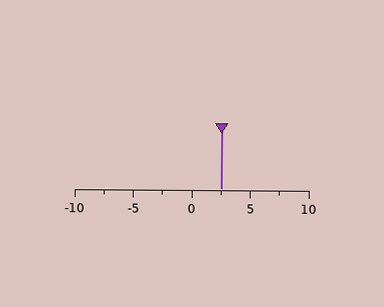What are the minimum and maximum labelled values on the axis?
The axis runs from -10 to 10.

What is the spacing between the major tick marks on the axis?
The major ticks are spaced 5 apart.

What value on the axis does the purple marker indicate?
The marker indicates approximately 2.5.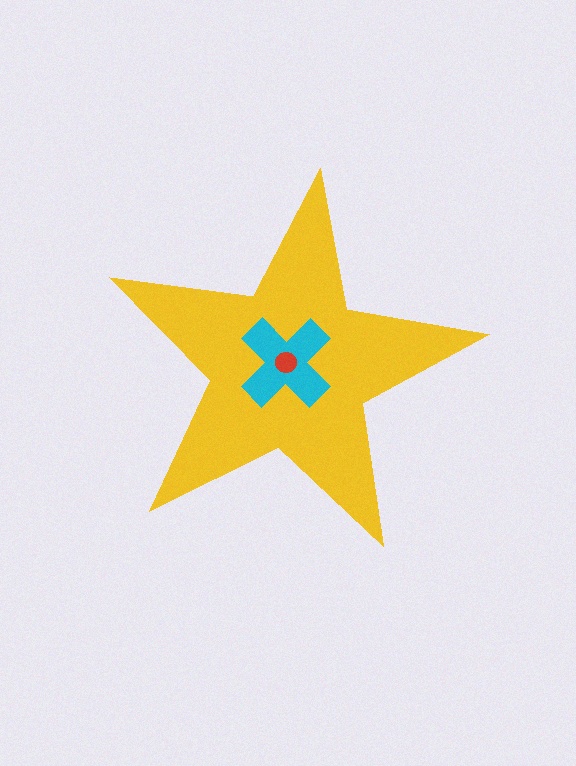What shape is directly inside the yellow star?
The cyan cross.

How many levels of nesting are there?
3.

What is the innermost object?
The red circle.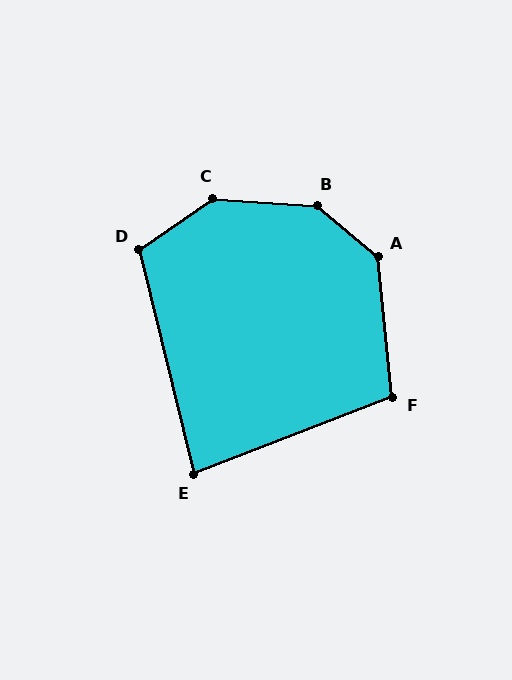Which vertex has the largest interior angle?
B, at approximately 144 degrees.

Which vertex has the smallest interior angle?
E, at approximately 83 degrees.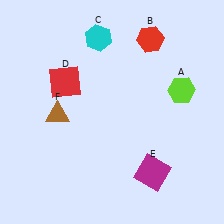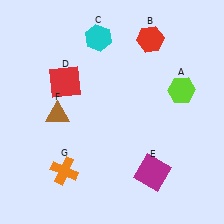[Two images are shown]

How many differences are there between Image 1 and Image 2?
There is 1 difference between the two images.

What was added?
An orange cross (G) was added in Image 2.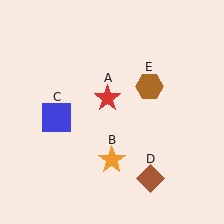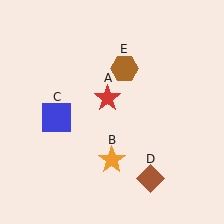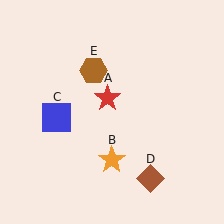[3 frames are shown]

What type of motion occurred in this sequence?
The brown hexagon (object E) rotated counterclockwise around the center of the scene.